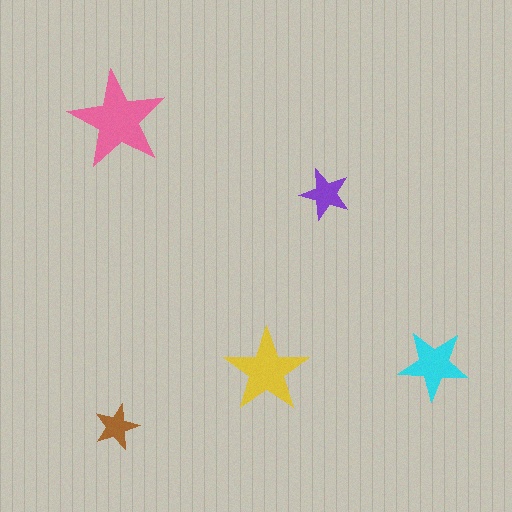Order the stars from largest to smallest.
the pink one, the yellow one, the cyan one, the purple one, the brown one.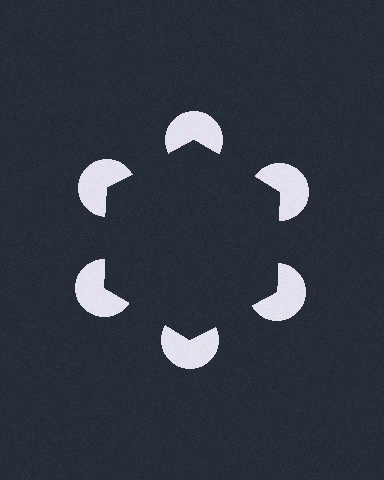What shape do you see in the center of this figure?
An illusory hexagon — its edges are inferred from the aligned wedge cuts in the pac-man discs, not physically drawn.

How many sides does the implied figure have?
6 sides.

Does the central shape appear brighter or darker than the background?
It typically appears slightly darker than the background, even though no actual brightness change is drawn.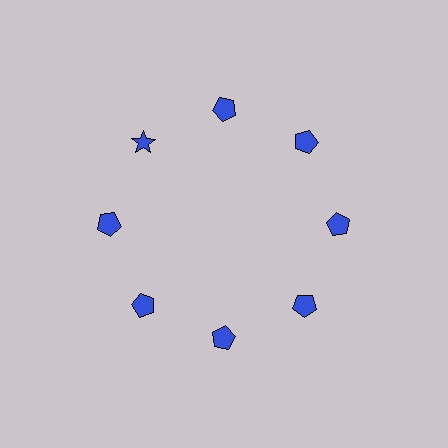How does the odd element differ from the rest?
It has a different shape: star instead of pentagon.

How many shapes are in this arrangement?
There are 8 shapes arranged in a ring pattern.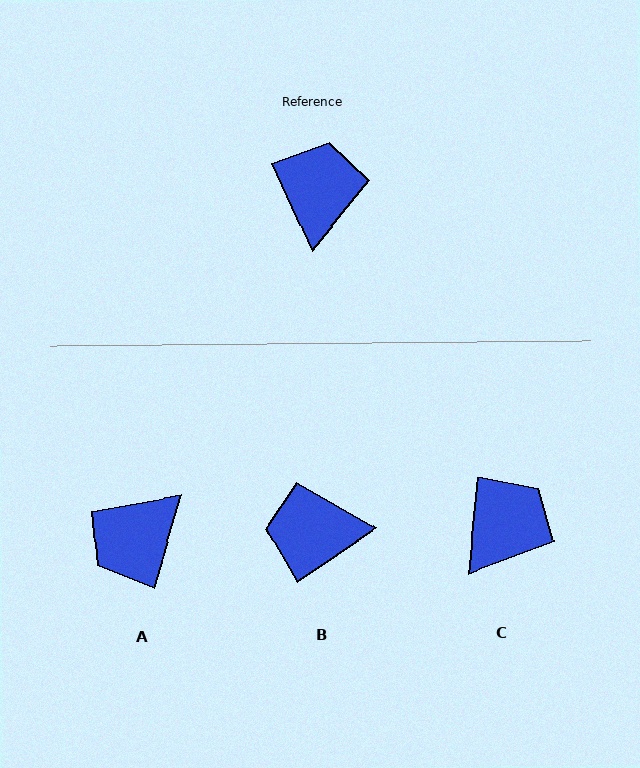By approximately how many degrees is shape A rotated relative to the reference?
Approximately 139 degrees counter-clockwise.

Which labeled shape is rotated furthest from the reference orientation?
A, about 139 degrees away.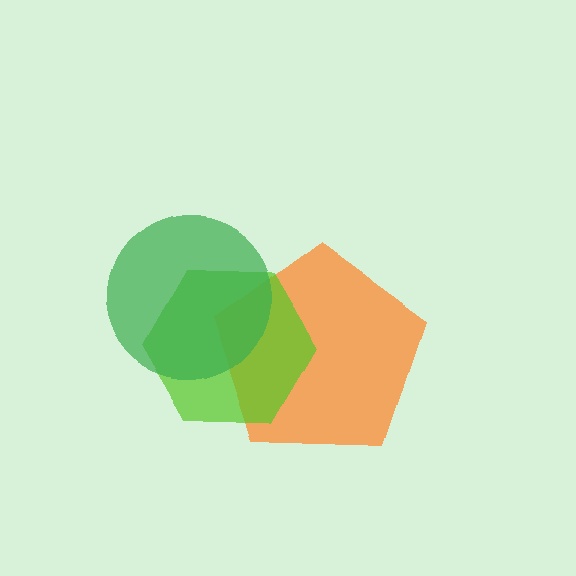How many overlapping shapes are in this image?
There are 3 overlapping shapes in the image.